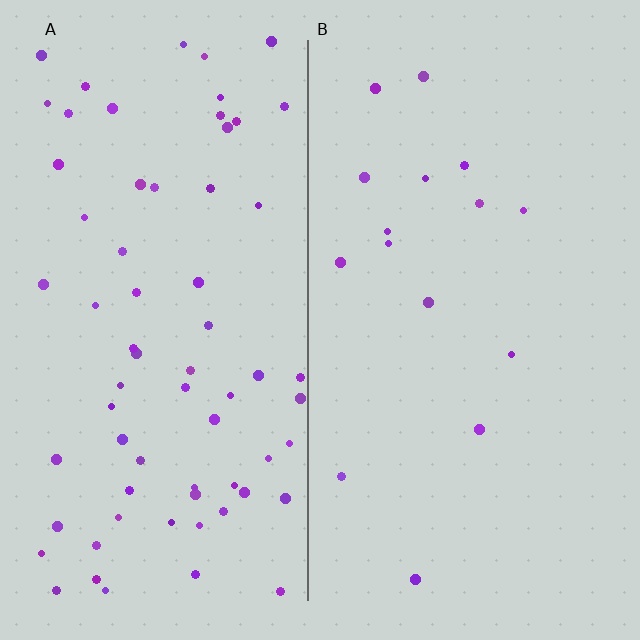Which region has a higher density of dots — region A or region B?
A (the left).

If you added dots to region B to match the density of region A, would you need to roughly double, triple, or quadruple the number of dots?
Approximately quadruple.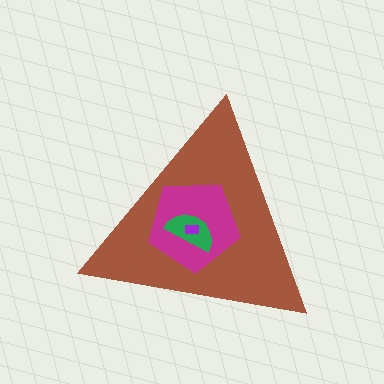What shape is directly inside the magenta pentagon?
The green semicircle.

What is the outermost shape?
The brown triangle.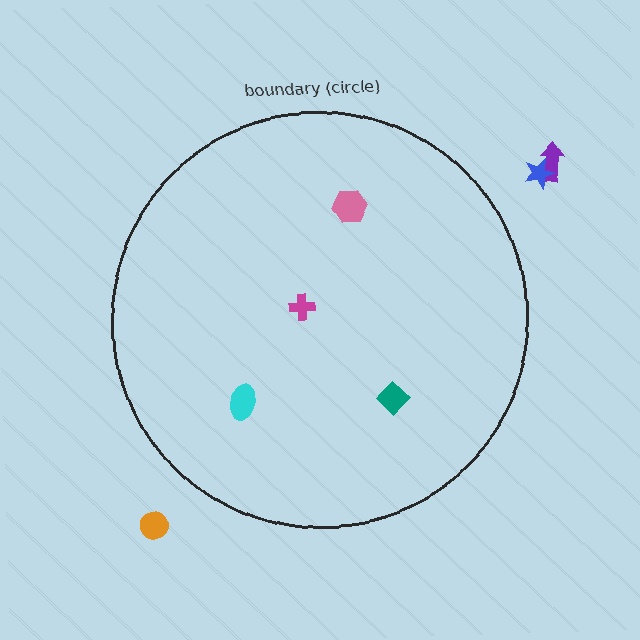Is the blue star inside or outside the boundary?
Outside.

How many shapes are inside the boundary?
4 inside, 3 outside.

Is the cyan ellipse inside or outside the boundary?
Inside.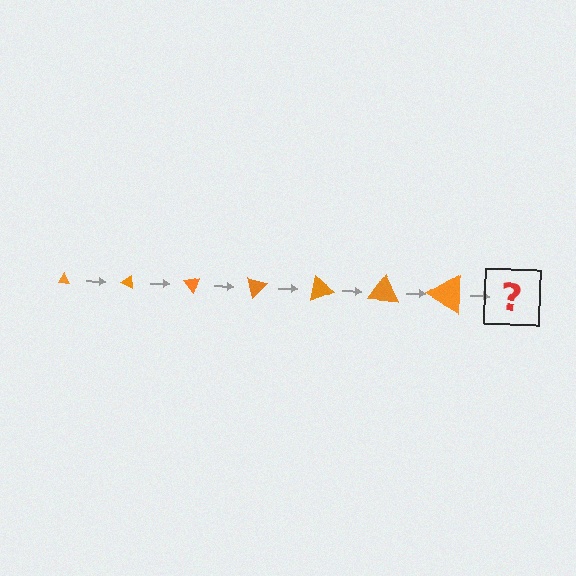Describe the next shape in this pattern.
It should be a triangle, larger than the previous one and rotated 175 degrees from the start.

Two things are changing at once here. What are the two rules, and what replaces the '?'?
The two rules are that the triangle grows larger each step and it rotates 25 degrees each step. The '?' should be a triangle, larger than the previous one and rotated 175 degrees from the start.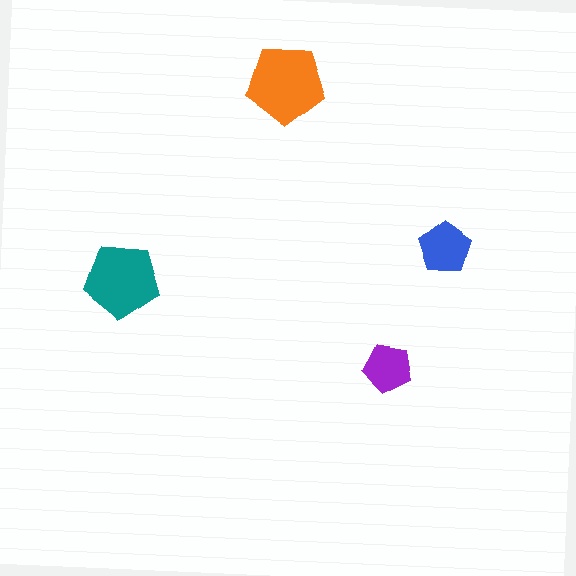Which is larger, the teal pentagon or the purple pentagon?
The teal one.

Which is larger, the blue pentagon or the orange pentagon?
The orange one.